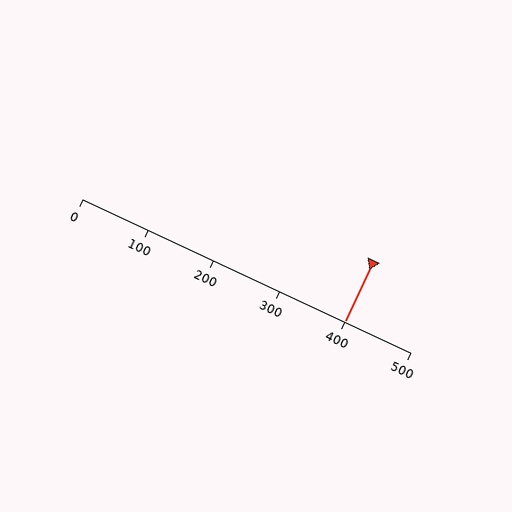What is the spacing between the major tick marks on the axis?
The major ticks are spaced 100 apart.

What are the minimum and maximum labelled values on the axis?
The axis runs from 0 to 500.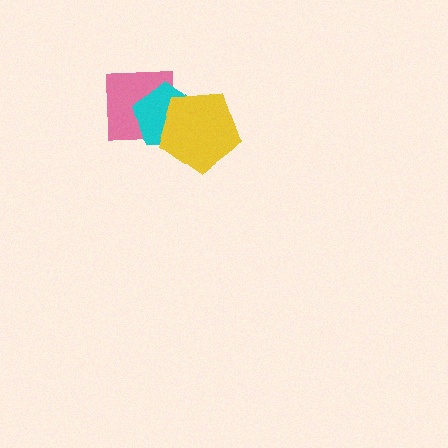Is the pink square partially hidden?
Yes, it is partially covered by another shape.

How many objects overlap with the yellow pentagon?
2 objects overlap with the yellow pentagon.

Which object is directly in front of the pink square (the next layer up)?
The cyan pentagon is directly in front of the pink square.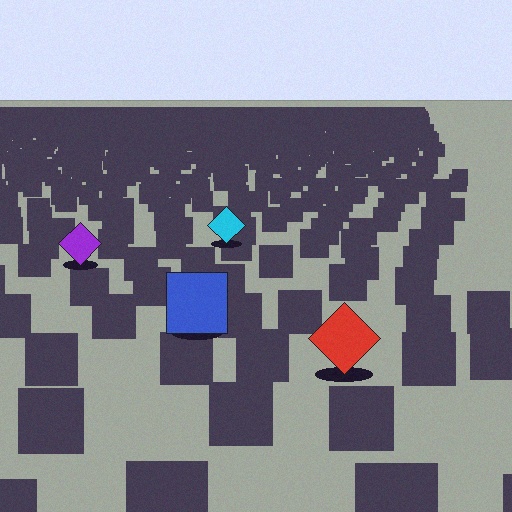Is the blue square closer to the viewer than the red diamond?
No. The red diamond is closer — you can tell from the texture gradient: the ground texture is coarser near it.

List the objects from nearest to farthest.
From nearest to farthest: the red diamond, the blue square, the purple diamond, the cyan diamond.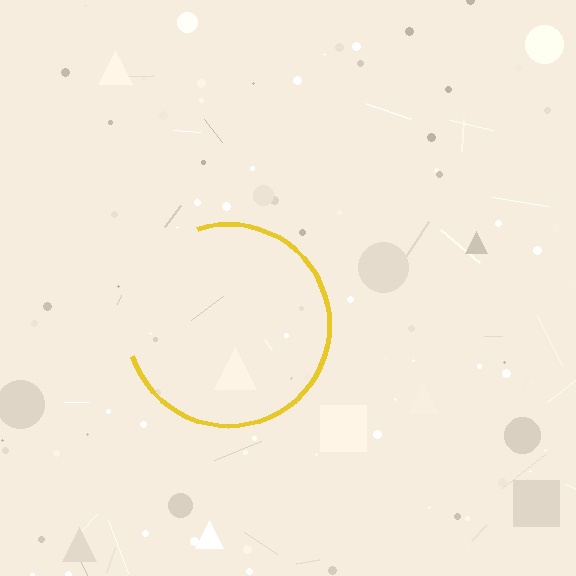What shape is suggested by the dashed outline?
The dashed outline suggests a circle.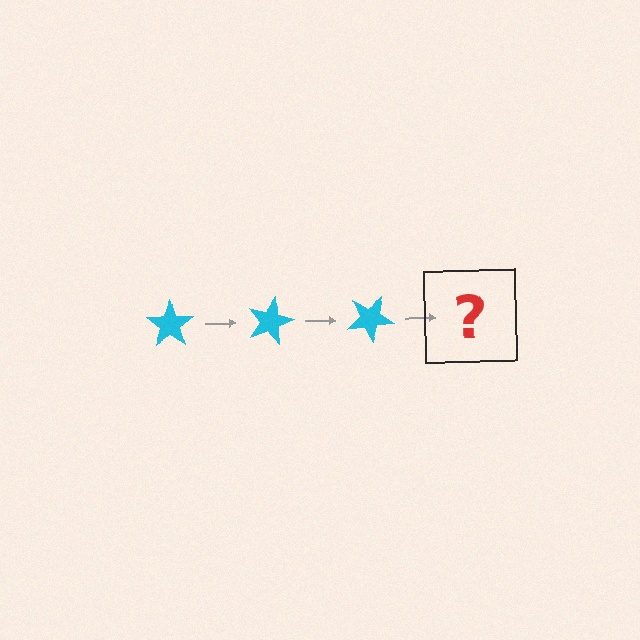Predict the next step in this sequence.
The next step is a cyan star rotated 45 degrees.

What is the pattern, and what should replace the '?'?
The pattern is that the star rotates 15 degrees each step. The '?' should be a cyan star rotated 45 degrees.